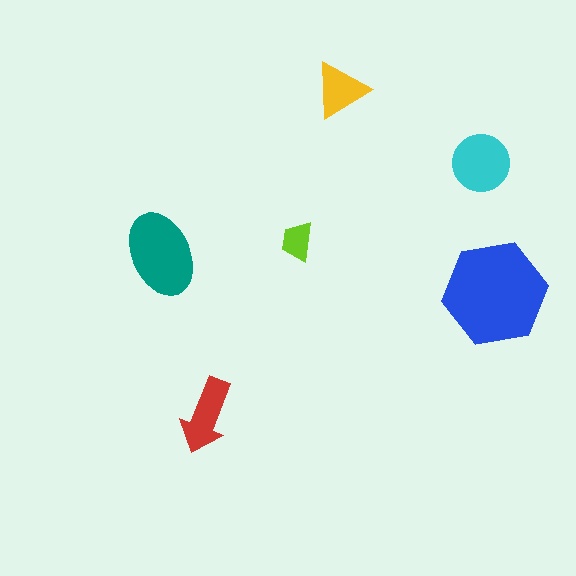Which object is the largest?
The blue hexagon.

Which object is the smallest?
The lime trapezoid.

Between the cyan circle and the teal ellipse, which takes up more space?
The teal ellipse.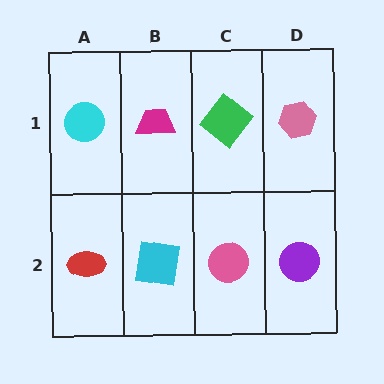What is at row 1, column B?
A magenta trapezoid.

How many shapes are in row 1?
4 shapes.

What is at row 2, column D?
A purple circle.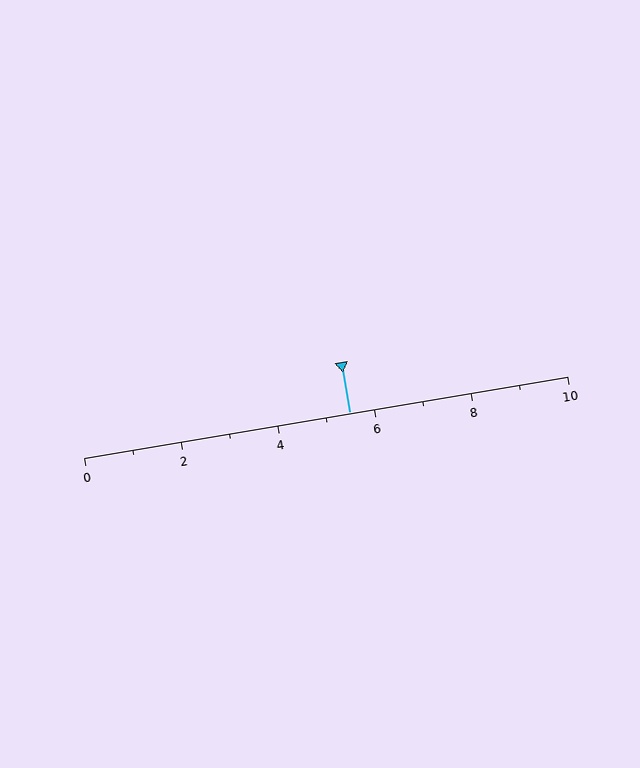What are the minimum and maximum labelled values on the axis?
The axis runs from 0 to 10.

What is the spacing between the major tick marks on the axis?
The major ticks are spaced 2 apart.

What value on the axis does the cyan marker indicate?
The marker indicates approximately 5.5.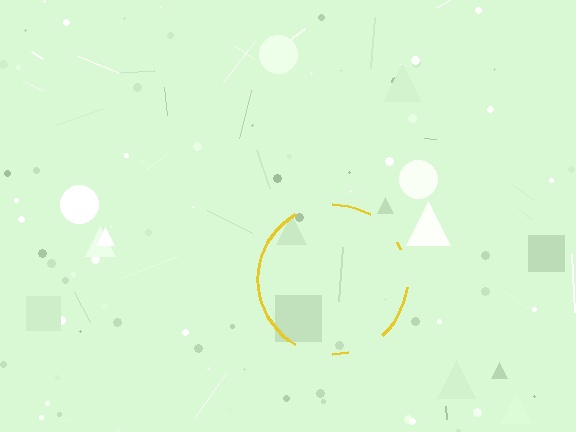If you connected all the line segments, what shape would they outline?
They would outline a circle.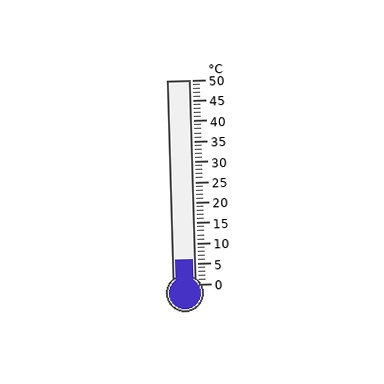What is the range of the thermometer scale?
The thermometer scale ranges from 0°C to 50°C.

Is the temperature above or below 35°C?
The temperature is below 35°C.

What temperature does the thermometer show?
The thermometer shows approximately 6°C.